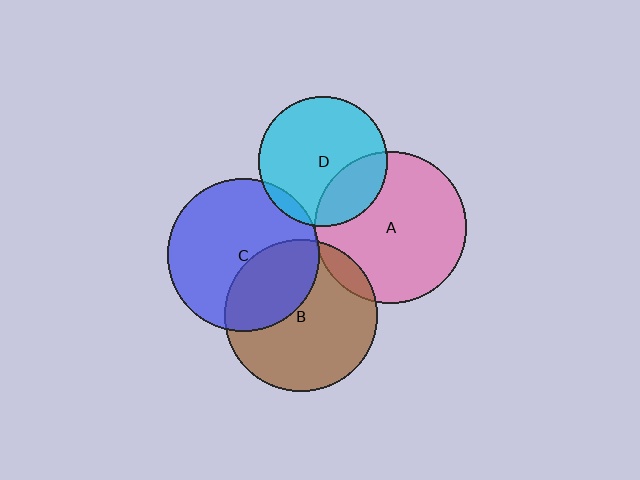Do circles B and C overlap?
Yes.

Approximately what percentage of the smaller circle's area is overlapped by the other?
Approximately 35%.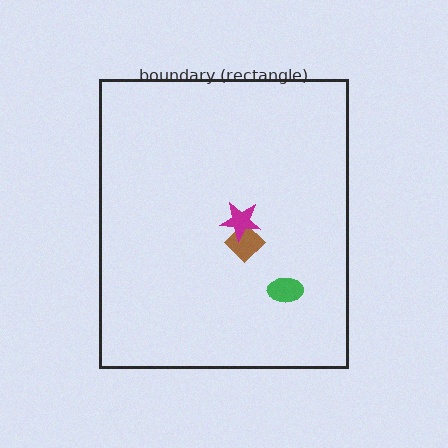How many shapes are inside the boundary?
3 inside, 0 outside.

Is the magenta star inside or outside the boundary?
Inside.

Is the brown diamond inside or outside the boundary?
Inside.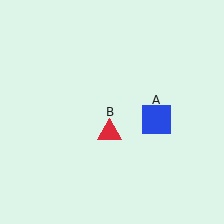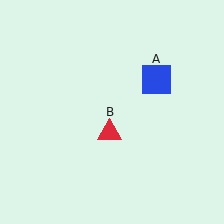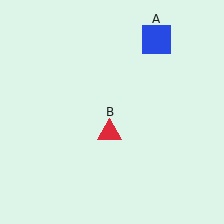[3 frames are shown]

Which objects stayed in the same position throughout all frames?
Red triangle (object B) remained stationary.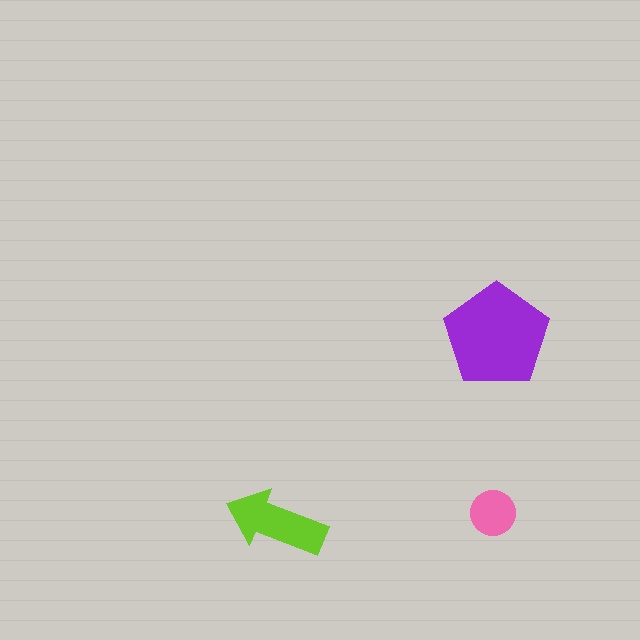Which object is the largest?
The purple pentagon.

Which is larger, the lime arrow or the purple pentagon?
The purple pentagon.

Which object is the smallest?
The pink circle.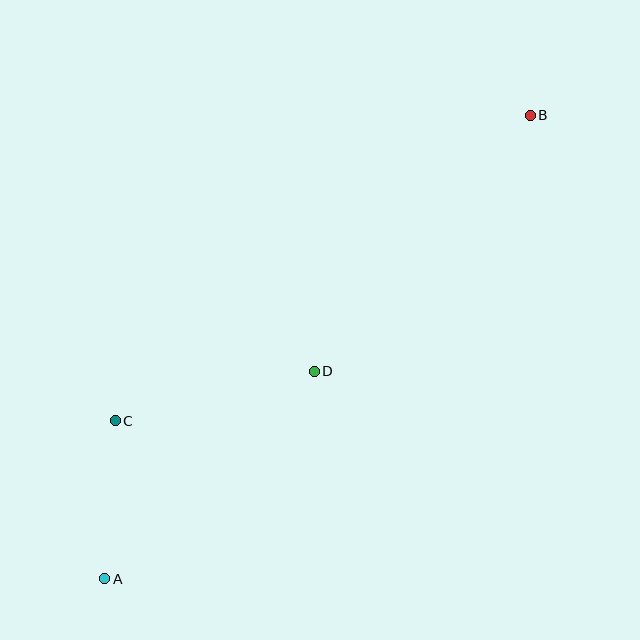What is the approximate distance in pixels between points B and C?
The distance between B and C is approximately 515 pixels.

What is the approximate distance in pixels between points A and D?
The distance between A and D is approximately 295 pixels.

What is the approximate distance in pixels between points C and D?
The distance between C and D is approximately 205 pixels.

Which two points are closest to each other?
Points A and C are closest to each other.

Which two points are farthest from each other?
Points A and B are farthest from each other.